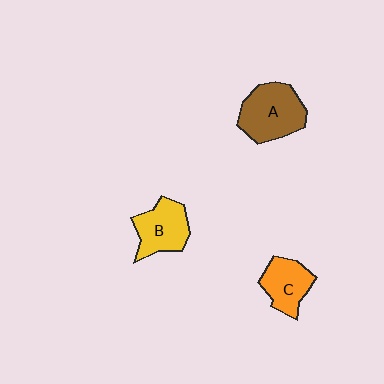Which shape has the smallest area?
Shape C (orange).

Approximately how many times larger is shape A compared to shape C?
Approximately 1.4 times.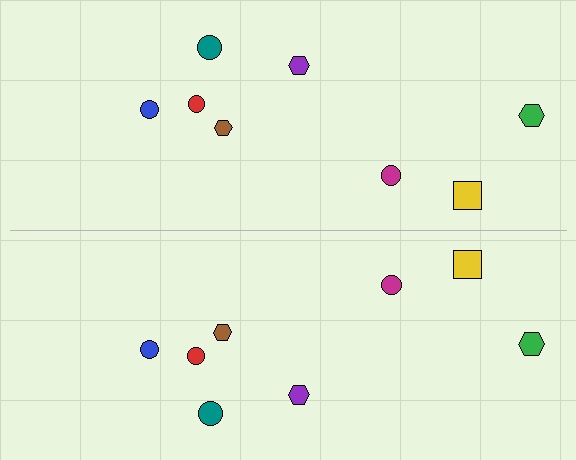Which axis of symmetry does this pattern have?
The pattern has a horizontal axis of symmetry running through the center of the image.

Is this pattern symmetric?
Yes, this pattern has bilateral (reflection) symmetry.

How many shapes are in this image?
There are 16 shapes in this image.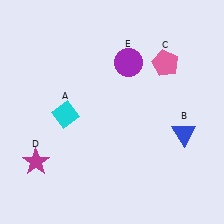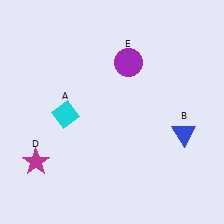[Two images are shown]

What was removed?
The pink pentagon (C) was removed in Image 2.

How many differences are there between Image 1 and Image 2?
There is 1 difference between the two images.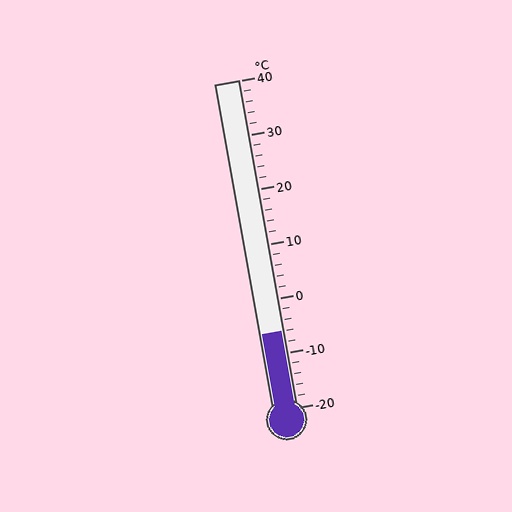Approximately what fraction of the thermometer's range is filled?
The thermometer is filled to approximately 25% of its range.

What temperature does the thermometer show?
The thermometer shows approximately -6°C.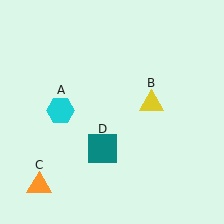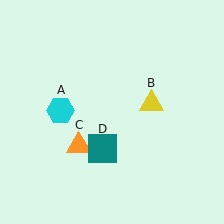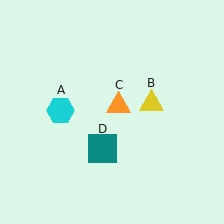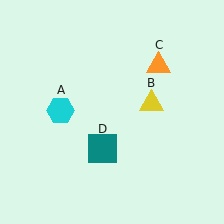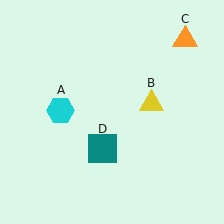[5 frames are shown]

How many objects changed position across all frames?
1 object changed position: orange triangle (object C).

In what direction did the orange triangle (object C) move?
The orange triangle (object C) moved up and to the right.